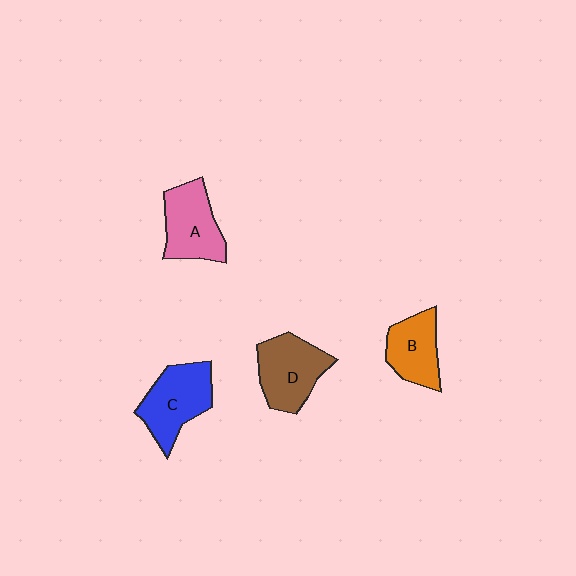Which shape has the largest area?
Shape C (blue).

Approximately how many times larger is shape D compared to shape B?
Approximately 1.3 times.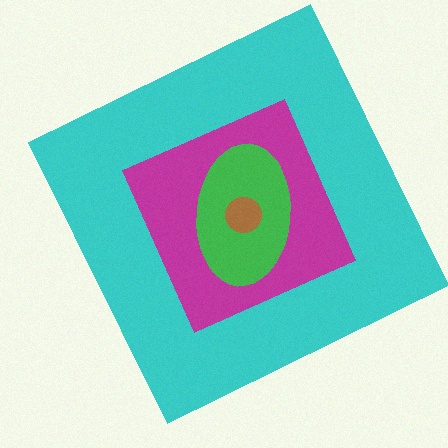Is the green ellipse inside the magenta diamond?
Yes.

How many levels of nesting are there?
4.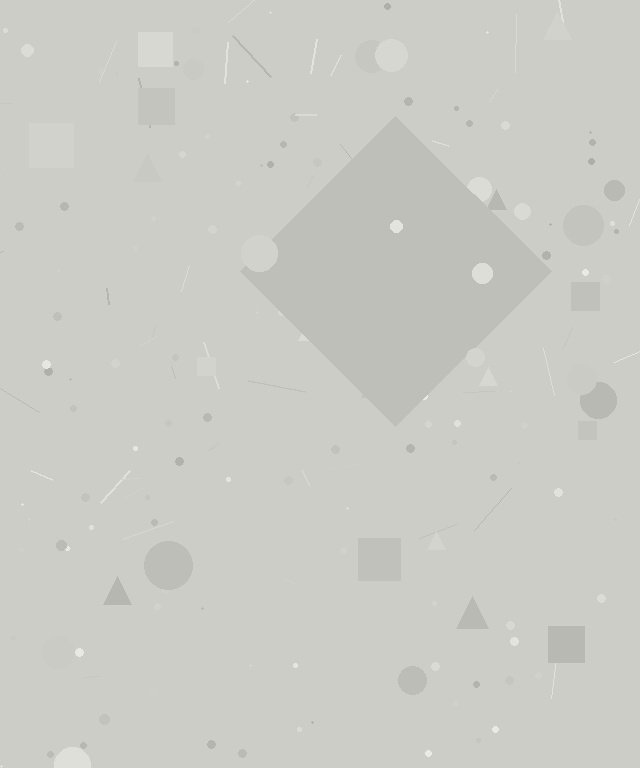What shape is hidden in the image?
A diamond is hidden in the image.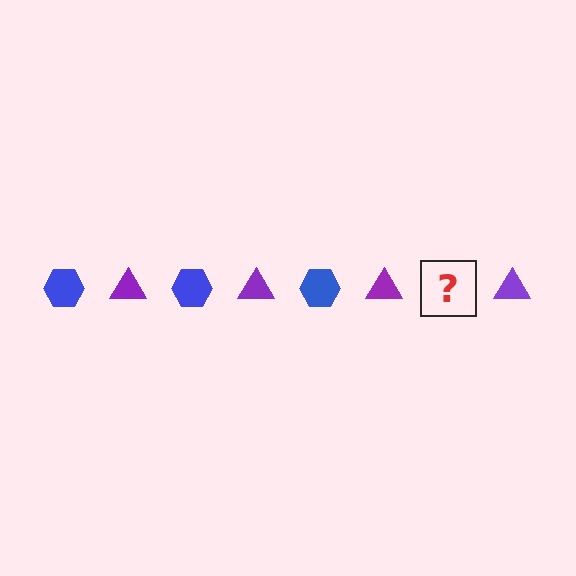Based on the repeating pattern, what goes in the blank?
The blank should be a blue hexagon.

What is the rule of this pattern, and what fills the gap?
The rule is that the pattern alternates between blue hexagon and purple triangle. The gap should be filled with a blue hexagon.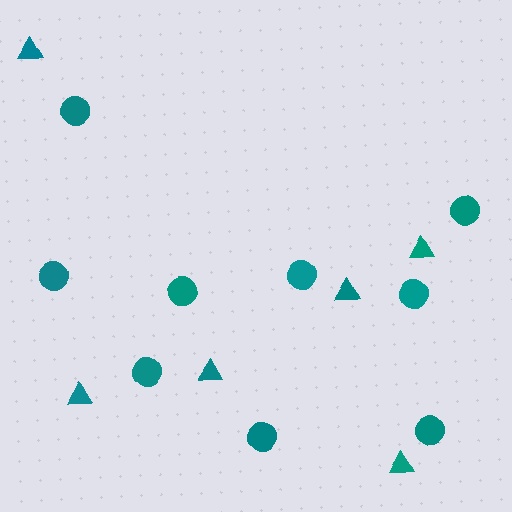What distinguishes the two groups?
There are 2 groups: one group of circles (9) and one group of triangles (6).